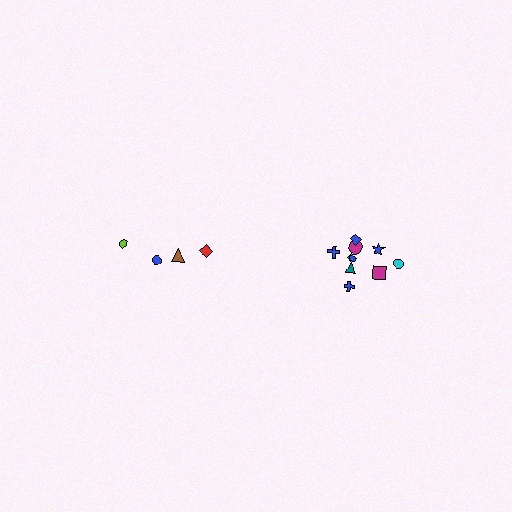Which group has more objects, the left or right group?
The right group.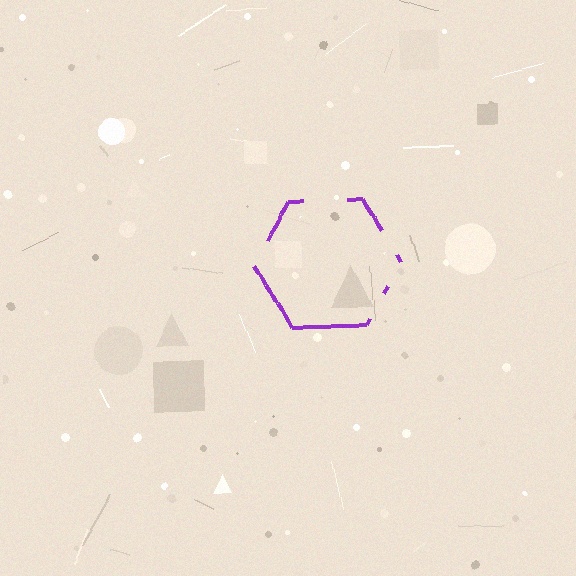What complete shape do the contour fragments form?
The contour fragments form a hexagon.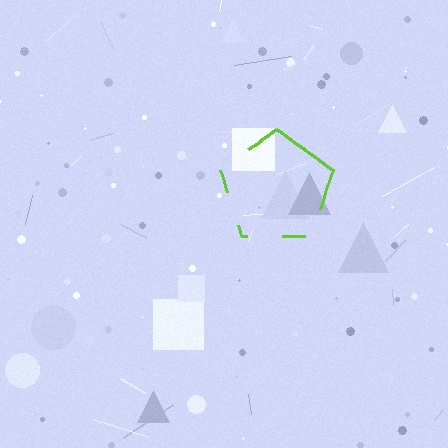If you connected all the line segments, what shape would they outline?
They would outline a pentagon.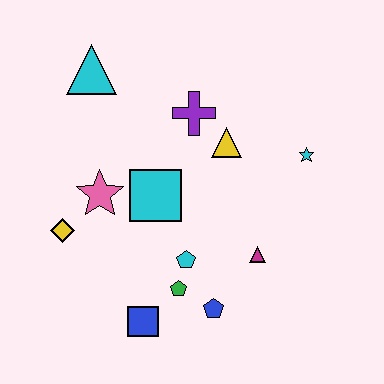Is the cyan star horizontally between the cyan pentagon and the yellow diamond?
No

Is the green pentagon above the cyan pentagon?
No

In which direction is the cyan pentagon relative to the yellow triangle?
The cyan pentagon is below the yellow triangle.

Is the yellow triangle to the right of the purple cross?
Yes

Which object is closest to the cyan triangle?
The purple cross is closest to the cyan triangle.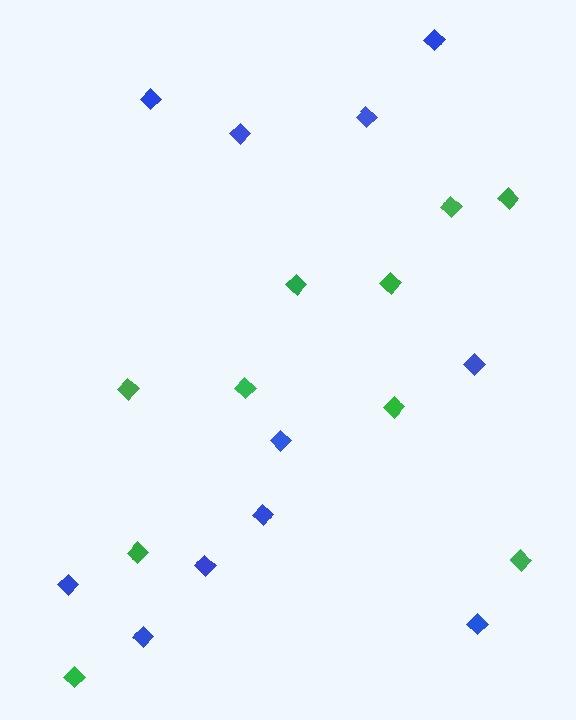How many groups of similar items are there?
There are 2 groups: one group of green diamonds (10) and one group of blue diamonds (11).